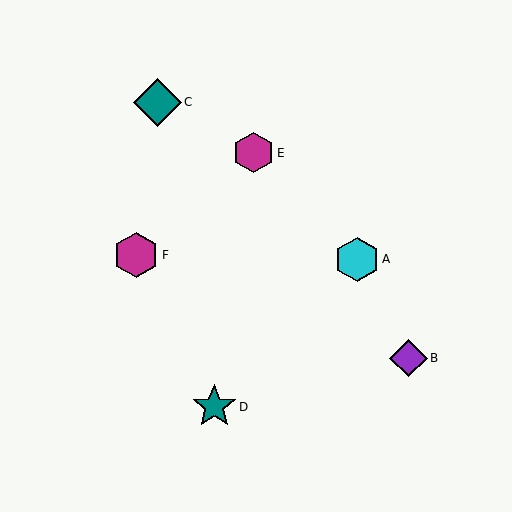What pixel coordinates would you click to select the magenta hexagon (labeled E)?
Click at (254, 153) to select the magenta hexagon E.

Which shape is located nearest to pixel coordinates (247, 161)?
The magenta hexagon (labeled E) at (254, 153) is nearest to that location.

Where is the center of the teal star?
The center of the teal star is at (214, 407).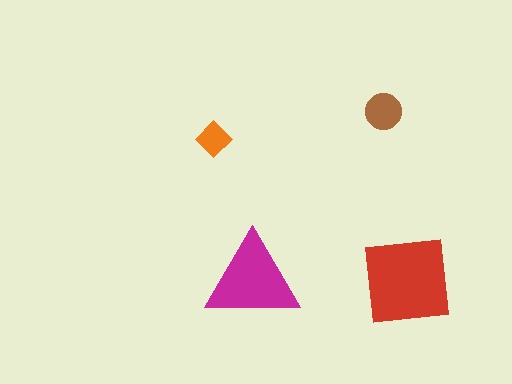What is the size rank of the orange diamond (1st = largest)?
4th.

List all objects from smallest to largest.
The orange diamond, the brown circle, the magenta triangle, the red square.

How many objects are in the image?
There are 4 objects in the image.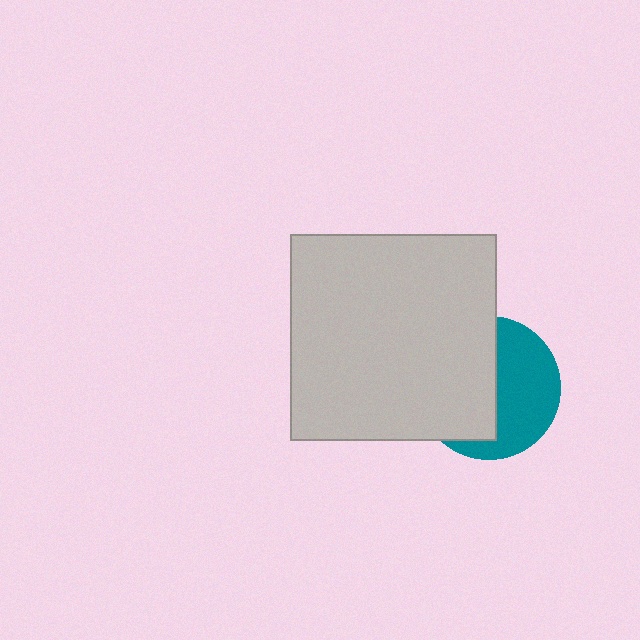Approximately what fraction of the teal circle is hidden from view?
Roughly 53% of the teal circle is hidden behind the light gray square.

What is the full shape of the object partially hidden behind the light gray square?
The partially hidden object is a teal circle.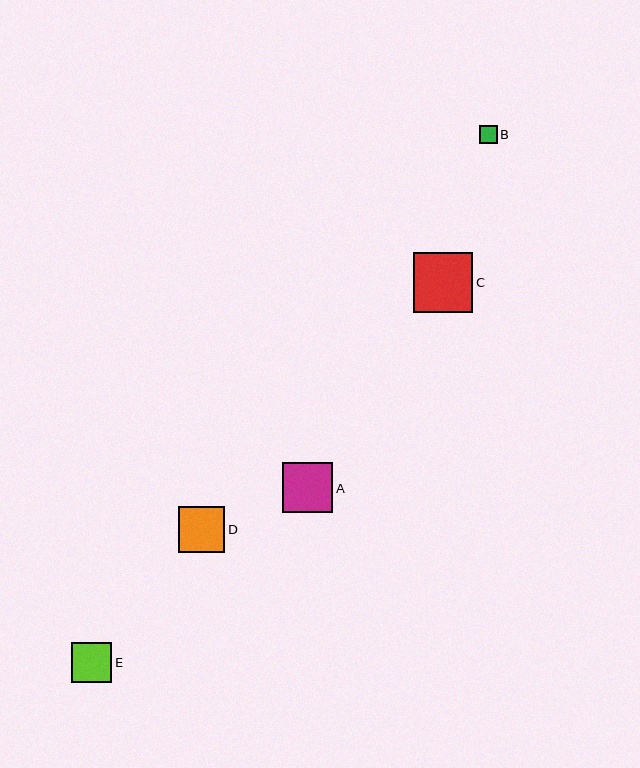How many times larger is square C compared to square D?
Square C is approximately 1.3 times the size of square D.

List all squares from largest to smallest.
From largest to smallest: C, A, D, E, B.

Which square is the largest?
Square C is the largest with a size of approximately 59 pixels.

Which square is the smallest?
Square B is the smallest with a size of approximately 18 pixels.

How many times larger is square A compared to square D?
Square A is approximately 1.1 times the size of square D.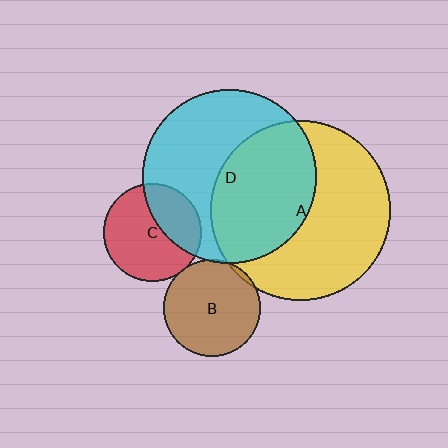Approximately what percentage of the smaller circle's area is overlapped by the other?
Approximately 5%.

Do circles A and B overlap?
Yes.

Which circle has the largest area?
Circle A (yellow).